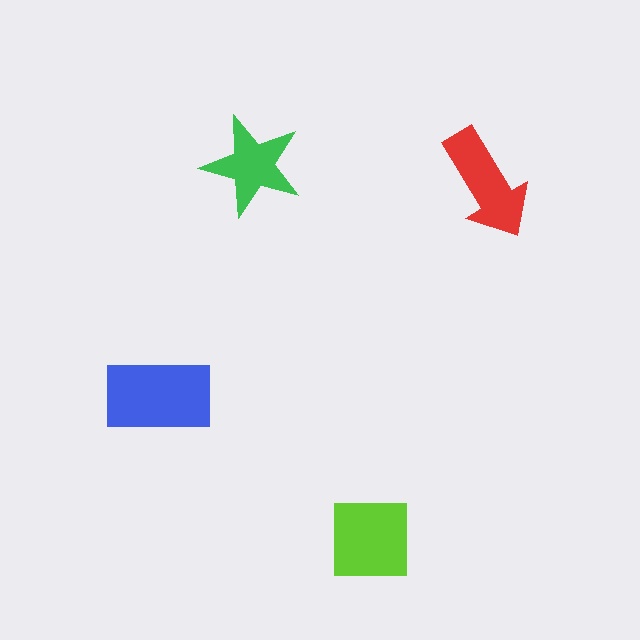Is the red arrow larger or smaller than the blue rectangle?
Smaller.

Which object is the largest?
The blue rectangle.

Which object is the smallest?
The green star.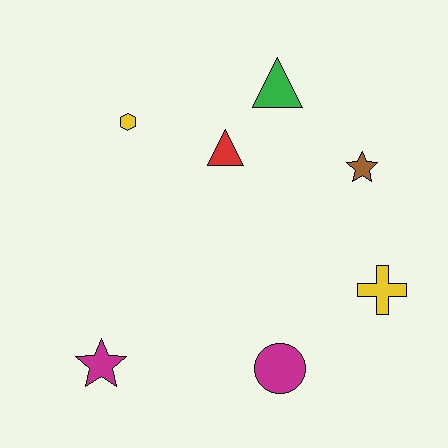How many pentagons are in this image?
There are no pentagons.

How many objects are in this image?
There are 7 objects.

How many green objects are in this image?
There is 1 green object.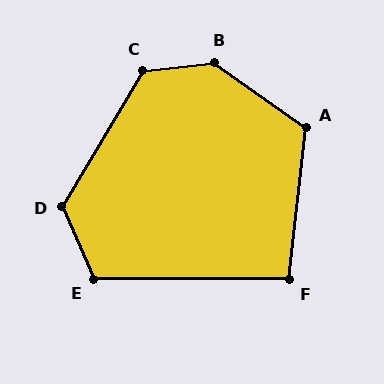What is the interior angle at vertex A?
Approximately 119 degrees (obtuse).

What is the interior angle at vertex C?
Approximately 127 degrees (obtuse).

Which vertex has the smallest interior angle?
F, at approximately 96 degrees.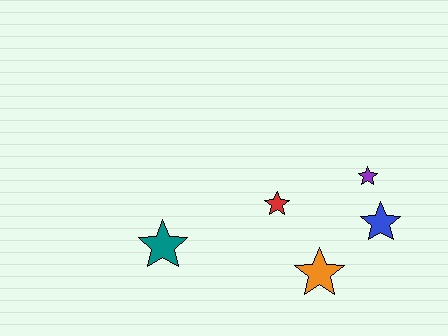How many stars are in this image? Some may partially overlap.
There are 5 stars.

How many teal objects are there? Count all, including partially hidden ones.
There is 1 teal object.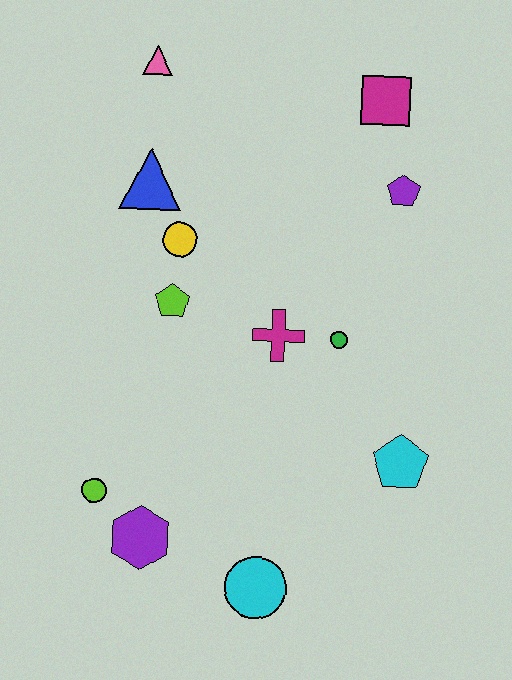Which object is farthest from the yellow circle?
The cyan circle is farthest from the yellow circle.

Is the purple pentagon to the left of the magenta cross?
No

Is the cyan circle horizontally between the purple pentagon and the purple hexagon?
Yes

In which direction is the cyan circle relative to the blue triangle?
The cyan circle is below the blue triangle.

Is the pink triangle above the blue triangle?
Yes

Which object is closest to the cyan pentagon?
The green circle is closest to the cyan pentagon.